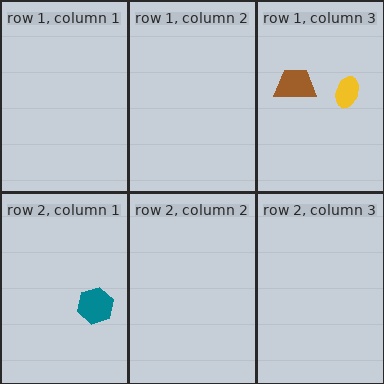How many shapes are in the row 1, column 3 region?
2.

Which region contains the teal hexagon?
The row 2, column 1 region.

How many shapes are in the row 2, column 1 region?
1.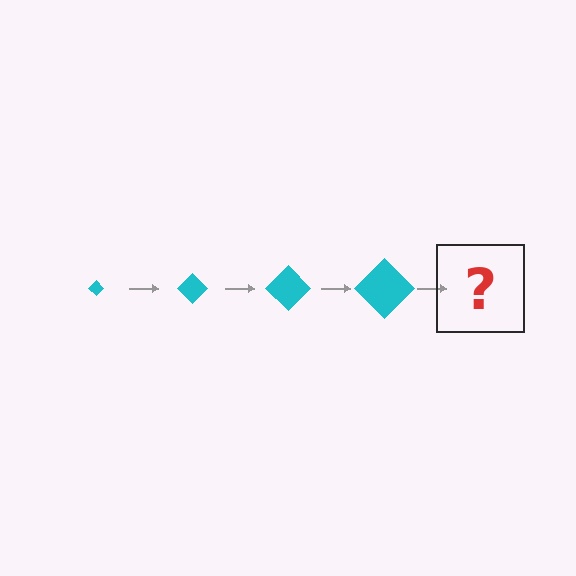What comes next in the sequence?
The next element should be a cyan diamond, larger than the previous one.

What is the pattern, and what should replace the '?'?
The pattern is that the diamond gets progressively larger each step. The '?' should be a cyan diamond, larger than the previous one.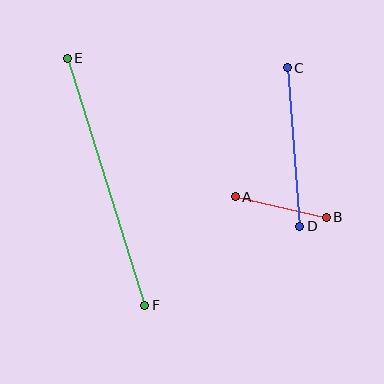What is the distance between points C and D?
The distance is approximately 159 pixels.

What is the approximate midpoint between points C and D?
The midpoint is at approximately (294, 147) pixels.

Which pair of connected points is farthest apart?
Points E and F are farthest apart.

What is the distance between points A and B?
The distance is approximately 94 pixels.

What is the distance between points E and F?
The distance is approximately 259 pixels.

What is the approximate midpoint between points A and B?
The midpoint is at approximately (281, 207) pixels.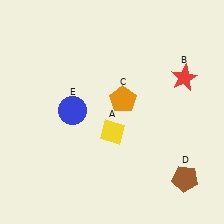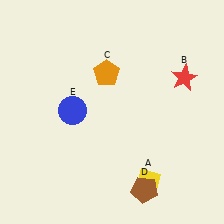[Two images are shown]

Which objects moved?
The objects that moved are: the yellow diamond (A), the orange pentagon (C), the brown pentagon (D).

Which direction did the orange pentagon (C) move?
The orange pentagon (C) moved up.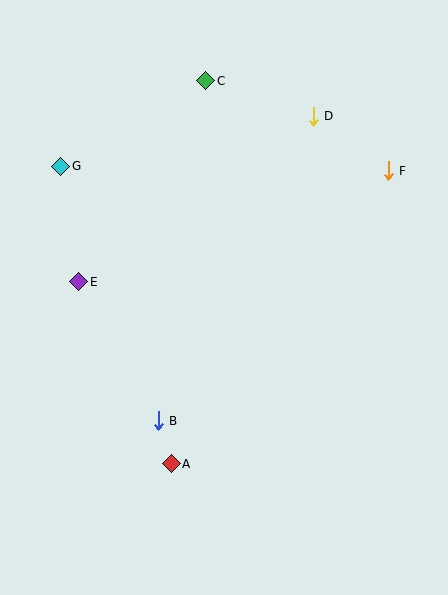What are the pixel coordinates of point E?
Point E is at (79, 282).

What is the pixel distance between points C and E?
The distance between C and E is 238 pixels.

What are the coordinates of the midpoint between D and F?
The midpoint between D and F is at (351, 144).